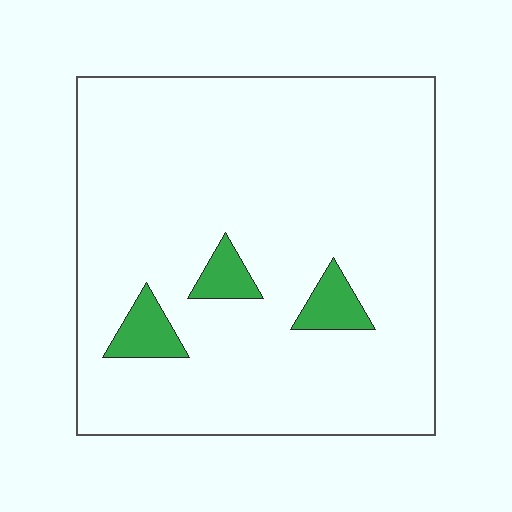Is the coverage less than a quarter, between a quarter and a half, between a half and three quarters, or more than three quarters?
Less than a quarter.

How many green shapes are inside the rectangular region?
3.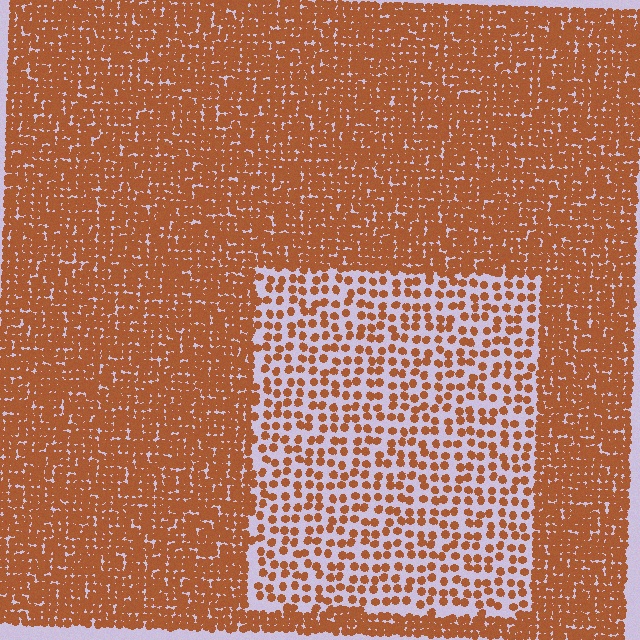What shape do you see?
I see a rectangle.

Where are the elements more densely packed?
The elements are more densely packed outside the rectangle boundary.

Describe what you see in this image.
The image contains small brown elements arranged at two different densities. A rectangle-shaped region is visible where the elements are less densely packed than the surrounding area.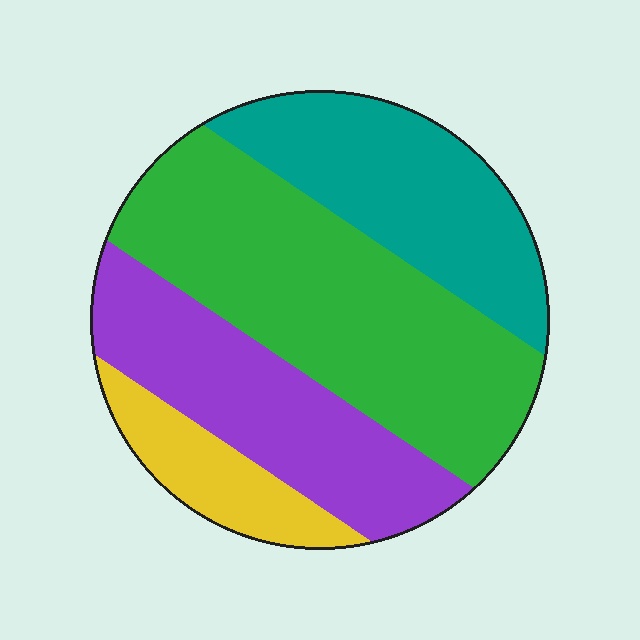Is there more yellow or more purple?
Purple.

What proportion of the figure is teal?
Teal takes up about one quarter (1/4) of the figure.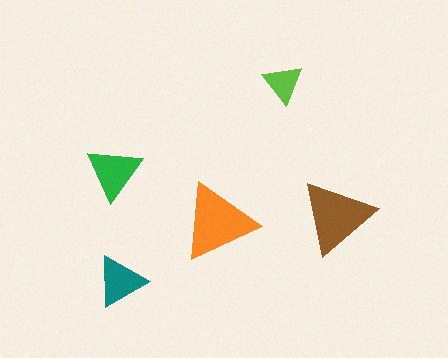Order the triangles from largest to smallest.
the orange one, the brown one, the green one, the teal one, the lime one.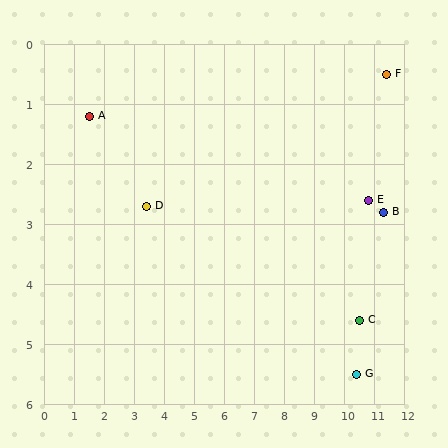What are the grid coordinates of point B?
Point B is at approximately (11.3, 2.8).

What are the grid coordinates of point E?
Point E is at approximately (10.8, 2.6).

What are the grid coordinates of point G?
Point G is at approximately (10.4, 5.5).